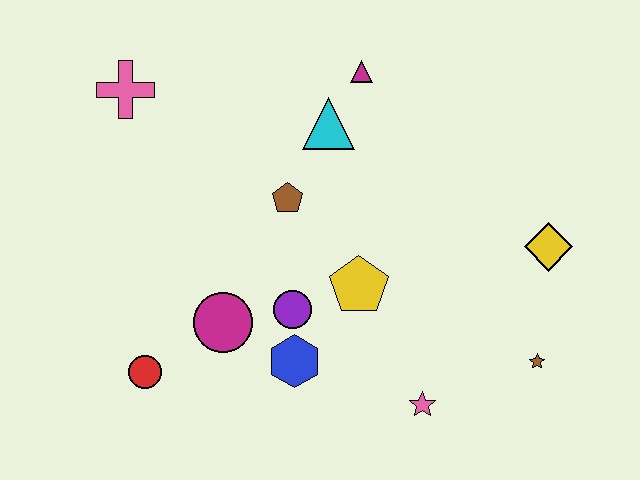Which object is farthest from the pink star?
The pink cross is farthest from the pink star.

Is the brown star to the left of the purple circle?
No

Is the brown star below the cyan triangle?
Yes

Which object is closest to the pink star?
The brown star is closest to the pink star.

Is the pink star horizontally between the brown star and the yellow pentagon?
Yes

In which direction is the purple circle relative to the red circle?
The purple circle is to the right of the red circle.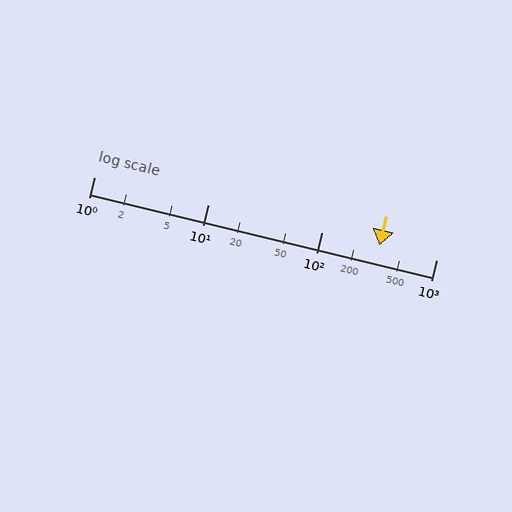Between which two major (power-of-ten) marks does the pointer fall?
The pointer is between 100 and 1000.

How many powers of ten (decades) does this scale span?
The scale spans 3 decades, from 1 to 1000.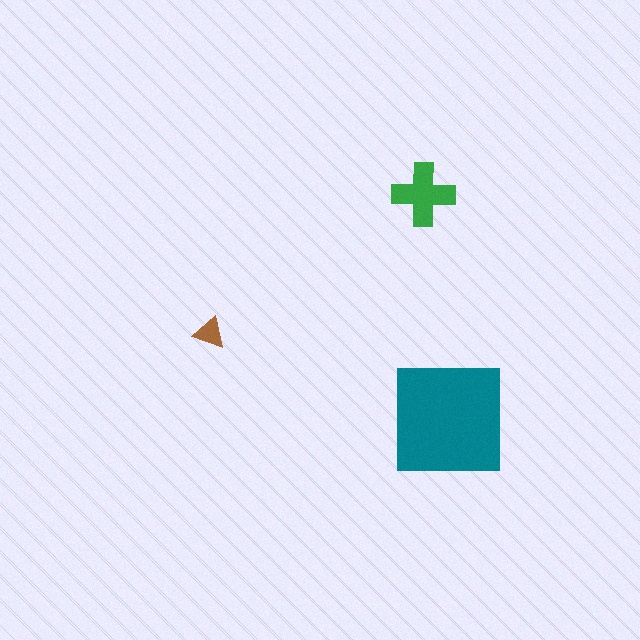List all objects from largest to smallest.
The teal square, the green cross, the brown triangle.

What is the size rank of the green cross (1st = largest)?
2nd.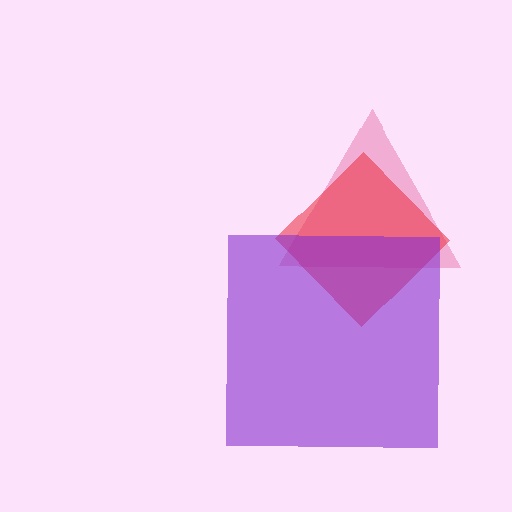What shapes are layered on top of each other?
The layered shapes are: a pink triangle, a red diamond, a purple square.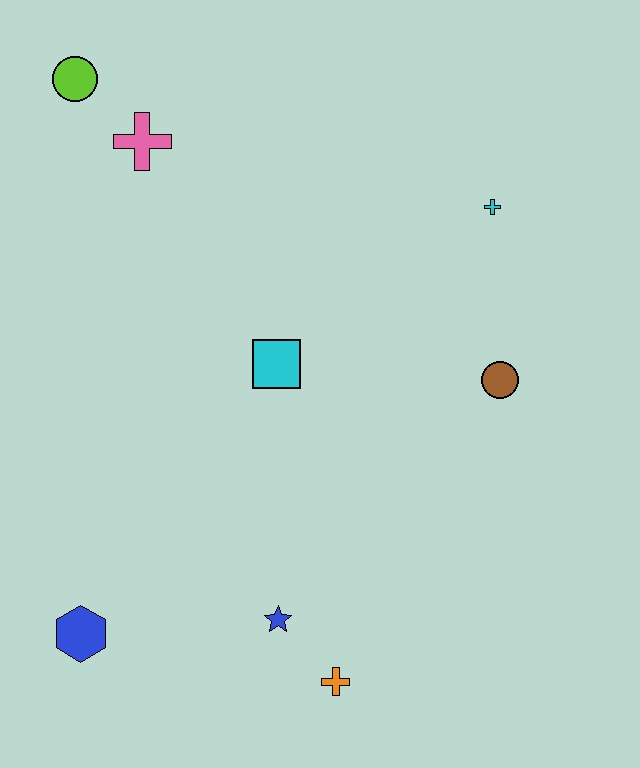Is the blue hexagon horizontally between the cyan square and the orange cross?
No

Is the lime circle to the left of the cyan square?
Yes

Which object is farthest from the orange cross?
The lime circle is farthest from the orange cross.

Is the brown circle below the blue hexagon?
No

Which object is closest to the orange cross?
The blue star is closest to the orange cross.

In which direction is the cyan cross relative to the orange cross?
The cyan cross is above the orange cross.